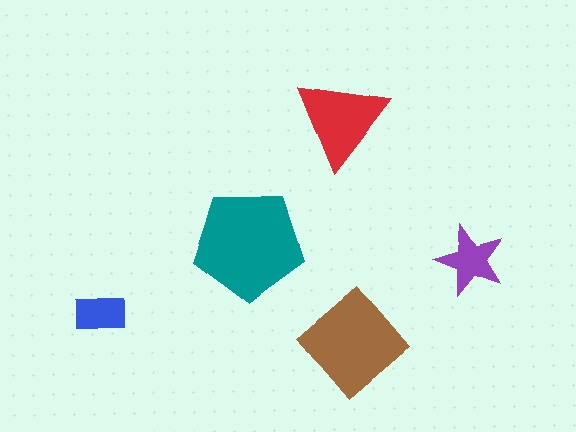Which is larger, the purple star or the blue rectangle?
The purple star.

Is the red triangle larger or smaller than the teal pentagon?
Smaller.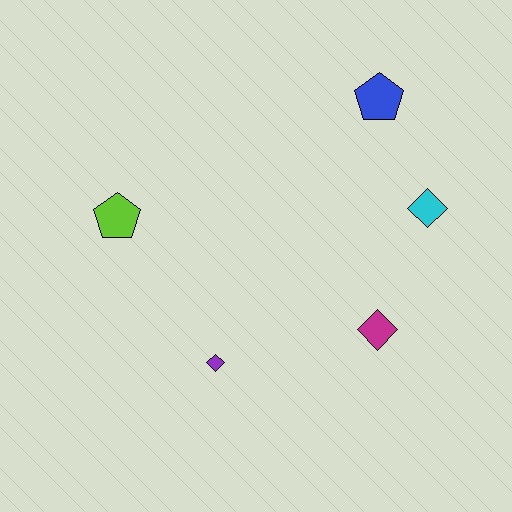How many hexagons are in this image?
There are no hexagons.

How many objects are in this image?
There are 5 objects.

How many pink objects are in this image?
There are no pink objects.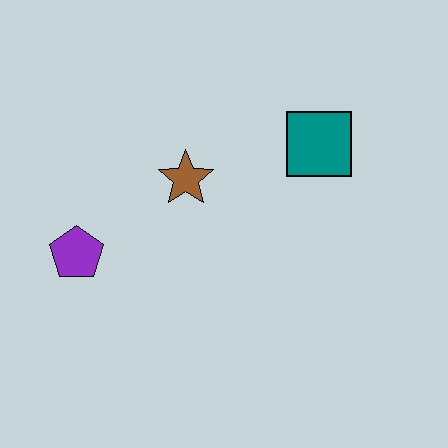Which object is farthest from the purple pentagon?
The teal square is farthest from the purple pentagon.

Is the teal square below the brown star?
No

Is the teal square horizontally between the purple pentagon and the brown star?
No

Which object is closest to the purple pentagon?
The brown star is closest to the purple pentagon.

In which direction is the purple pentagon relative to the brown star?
The purple pentagon is to the left of the brown star.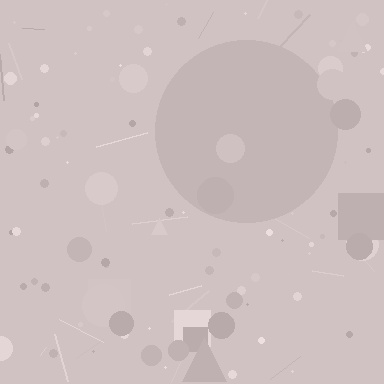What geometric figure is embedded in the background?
A circle is embedded in the background.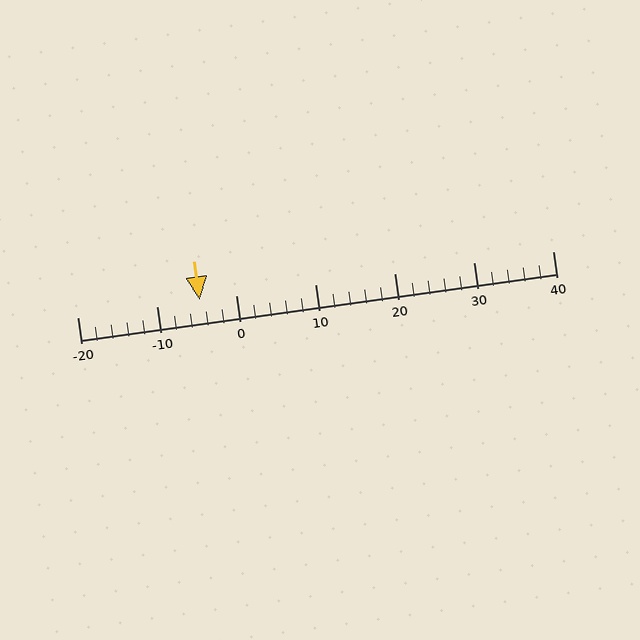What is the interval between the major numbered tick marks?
The major tick marks are spaced 10 units apart.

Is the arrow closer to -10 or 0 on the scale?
The arrow is closer to 0.